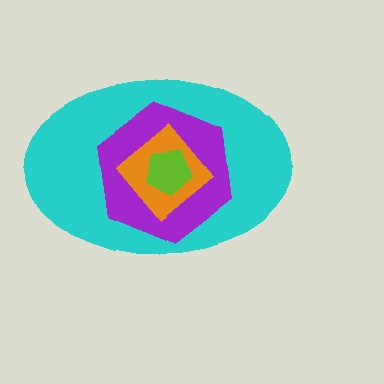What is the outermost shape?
The cyan ellipse.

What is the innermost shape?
The lime pentagon.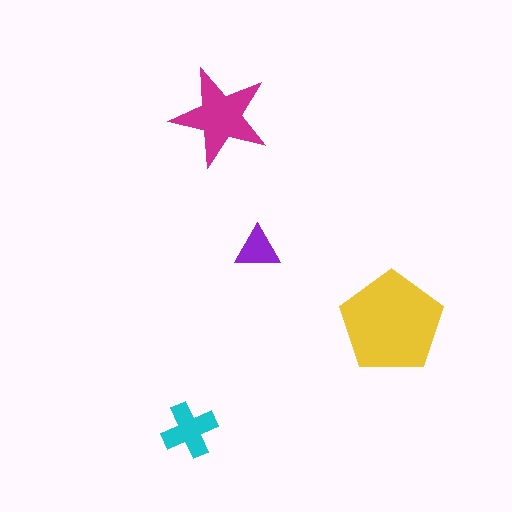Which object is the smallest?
The purple triangle.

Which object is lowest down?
The cyan cross is bottommost.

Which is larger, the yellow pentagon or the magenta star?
The yellow pentagon.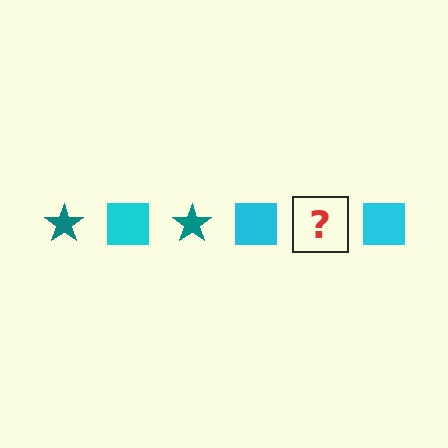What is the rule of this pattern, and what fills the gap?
The rule is that the pattern alternates between teal star and cyan square. The gap should be filled with a teal star.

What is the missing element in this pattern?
The missing element is a teal star.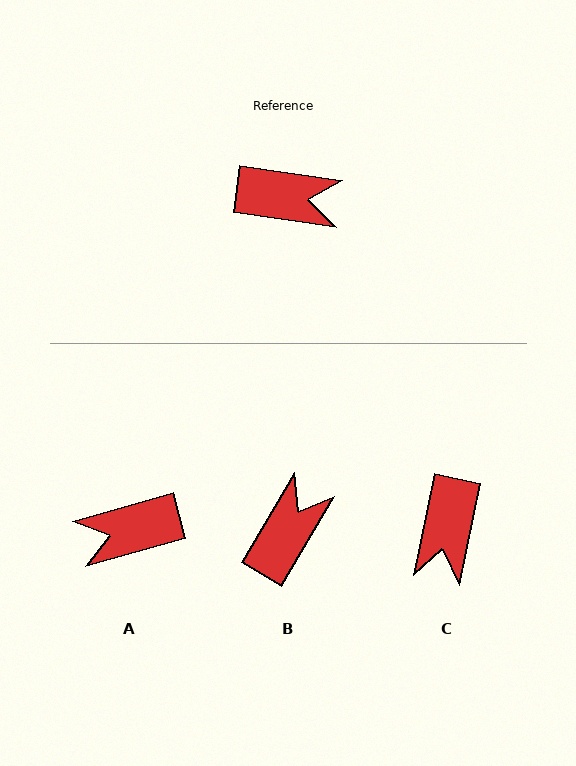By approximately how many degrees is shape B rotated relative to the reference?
Approximately 68 degrees counter-clockwise.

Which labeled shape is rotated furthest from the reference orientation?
A, about 156 degrees away.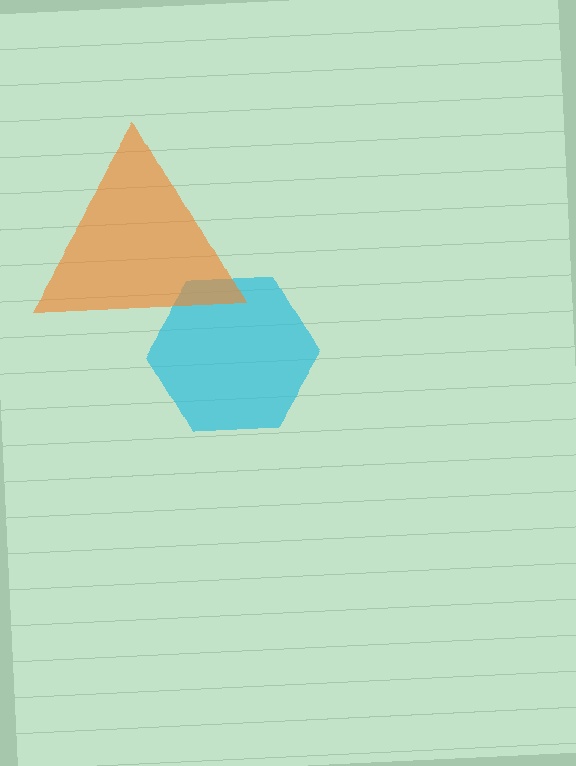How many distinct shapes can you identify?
There are 2 distinct shapes: a cyan hexagon, an orange triangle.